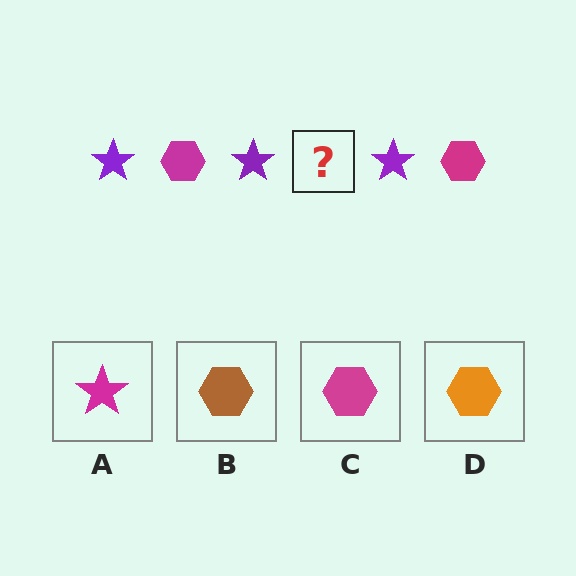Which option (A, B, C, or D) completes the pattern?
C.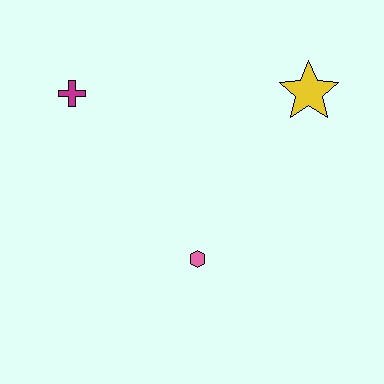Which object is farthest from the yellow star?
The magenta cross is farthest from the yellow star.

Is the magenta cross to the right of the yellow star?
No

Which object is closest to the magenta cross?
The pink hexagon is closest to the magenta cross.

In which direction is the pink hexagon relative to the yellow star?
The pink hexagon is below the yellow star.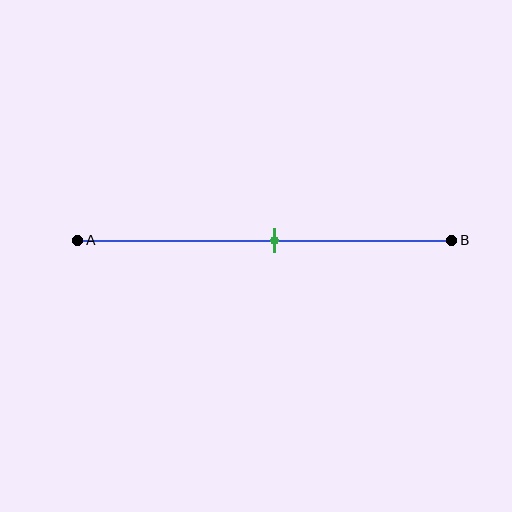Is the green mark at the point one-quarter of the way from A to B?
No, the mark is at about 55% from A, not at the 25% one-quarter point.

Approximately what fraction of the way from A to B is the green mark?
The green mark is approximately 55% of the way from A to B.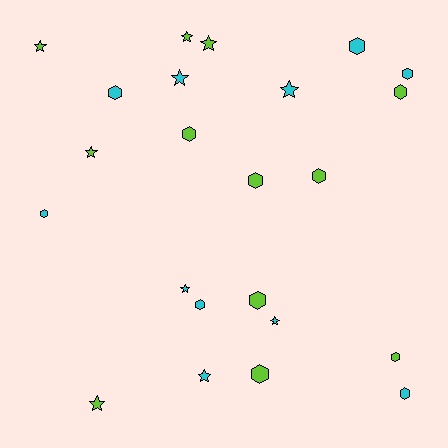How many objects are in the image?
There are 23 objects.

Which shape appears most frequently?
Hexagon, with 13 objects.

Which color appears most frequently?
Lime, with 12 objects.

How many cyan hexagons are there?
There are 6 cyan hexagons.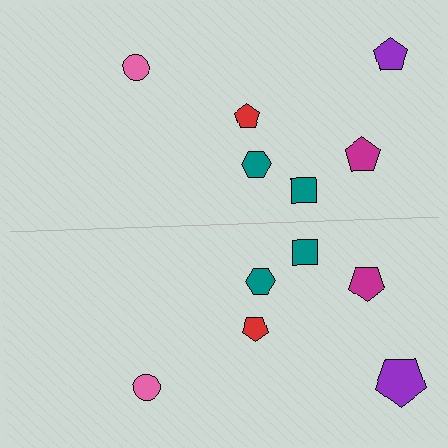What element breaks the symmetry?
The purple pentagon on the bottom side has a different size than its mirror counterpart.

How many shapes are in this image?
There are 12 shapes in this image.